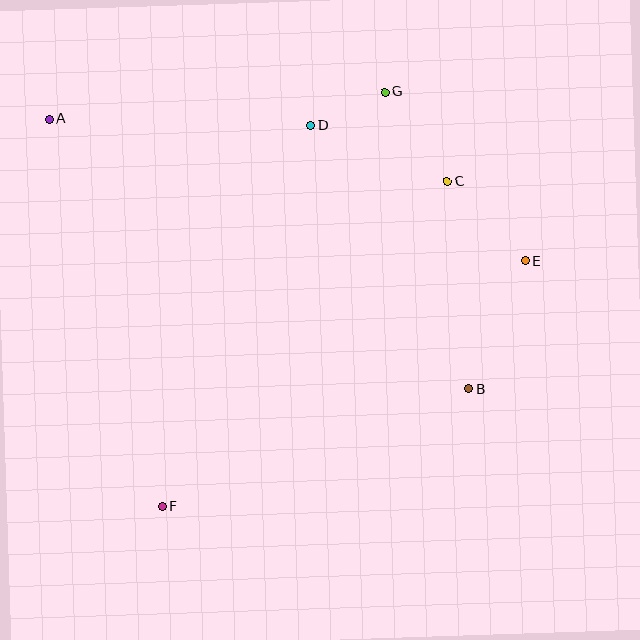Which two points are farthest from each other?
Points A and B are farthest from each other.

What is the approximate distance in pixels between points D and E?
The distance between D and E is approximately 254 pixels.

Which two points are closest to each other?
Points D and G are closest to each other.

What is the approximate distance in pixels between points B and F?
The distance between B and F is approximately 328 pixels.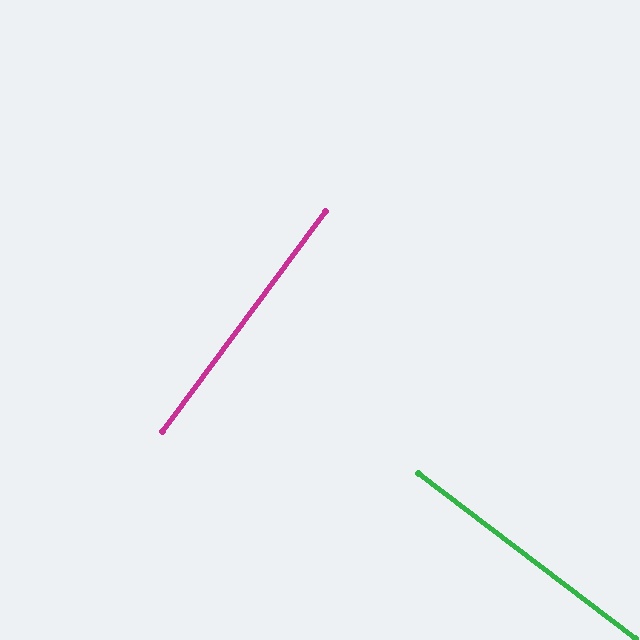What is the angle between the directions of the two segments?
Approximately 89 degrees.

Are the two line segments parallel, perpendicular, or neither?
Perpendicular — they meet at approximately 89°.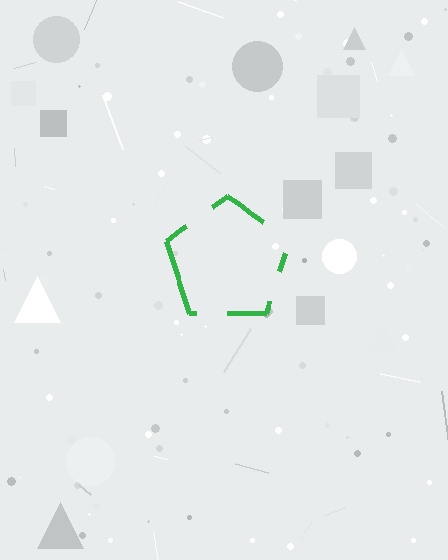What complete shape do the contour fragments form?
The contour fragments form a pentagon.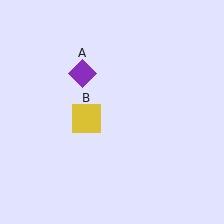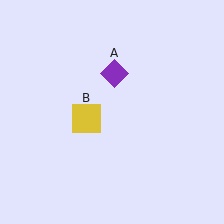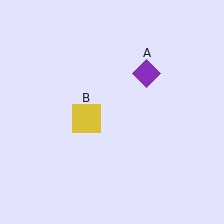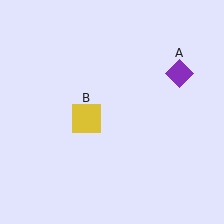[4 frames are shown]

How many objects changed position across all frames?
1 object changed position: purple diamond (object A).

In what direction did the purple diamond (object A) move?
The purple diamond (object A) moved right.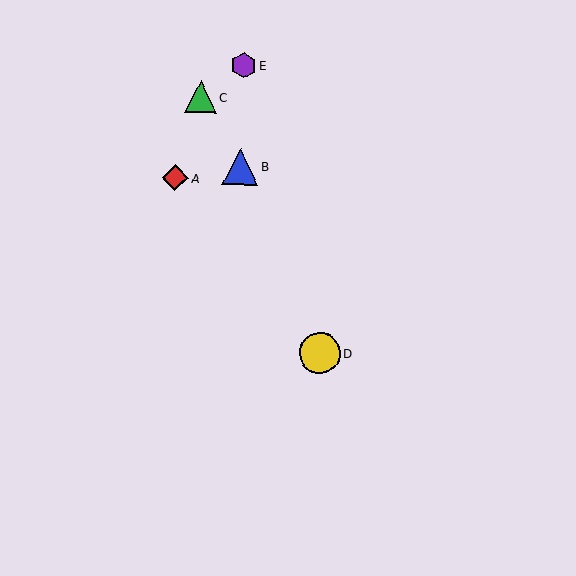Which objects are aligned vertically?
Objects B, E are aligned vertically.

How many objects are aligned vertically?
2 objects (B, E) are aligned vertically.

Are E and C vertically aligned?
No, E is at x≈244 and C is at x≈200.